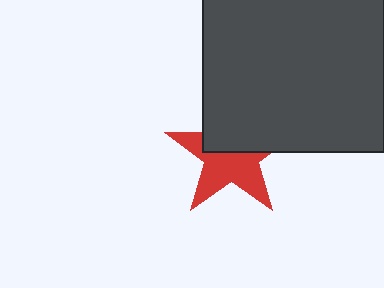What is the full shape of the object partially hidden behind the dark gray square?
The partially hidden object is a red star.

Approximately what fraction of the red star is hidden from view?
Roughly 45% of the red star is hidden behind the dark gray square.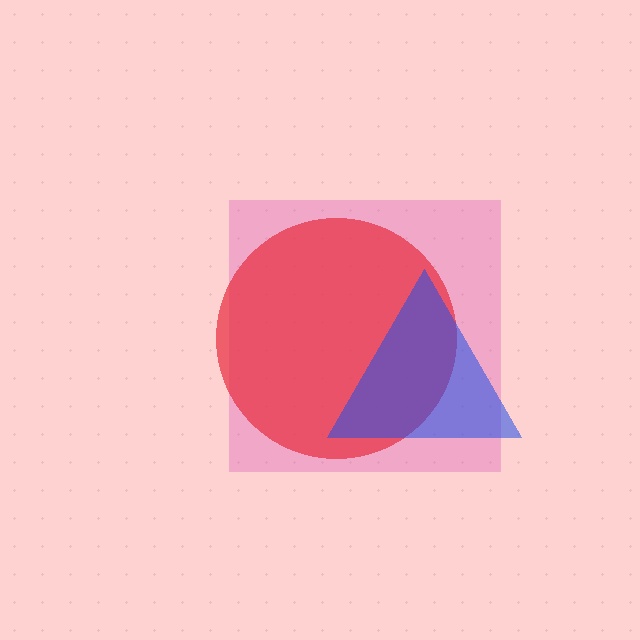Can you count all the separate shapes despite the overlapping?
Yes, there are 3 separate shapes.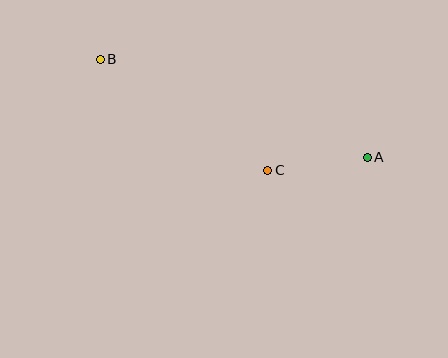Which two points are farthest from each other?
Points A and B are farthest from each other.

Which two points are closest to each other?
Points A and C are closest to each other.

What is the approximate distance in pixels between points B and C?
The distance between B and C is approximately 201 pixels.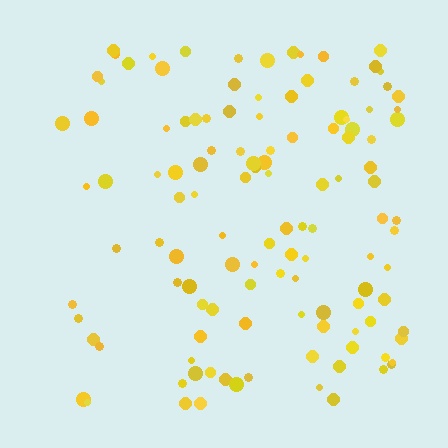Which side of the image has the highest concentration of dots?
The right.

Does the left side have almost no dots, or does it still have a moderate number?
Still a moderate number, just noticeably fewer than the right.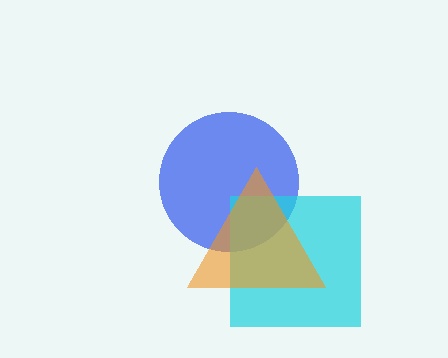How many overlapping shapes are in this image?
There are 3 overlapping shapes in the image.